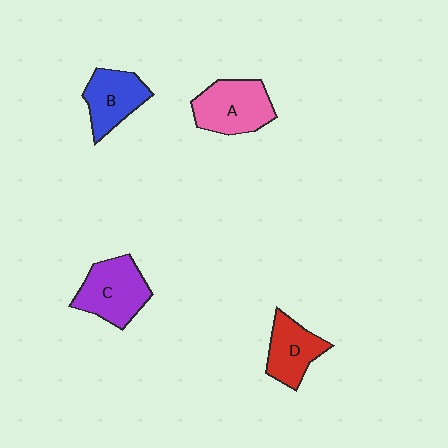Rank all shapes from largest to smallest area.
From largest to smallest: C (purple), A (pink), B (blue), D (red).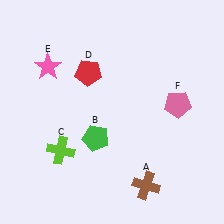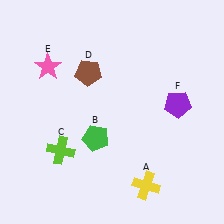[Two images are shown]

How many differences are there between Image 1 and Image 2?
There are 3 differences between the two images.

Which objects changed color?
A changed from brown to yellow. D changed from red to brown. F changed from pink to purple.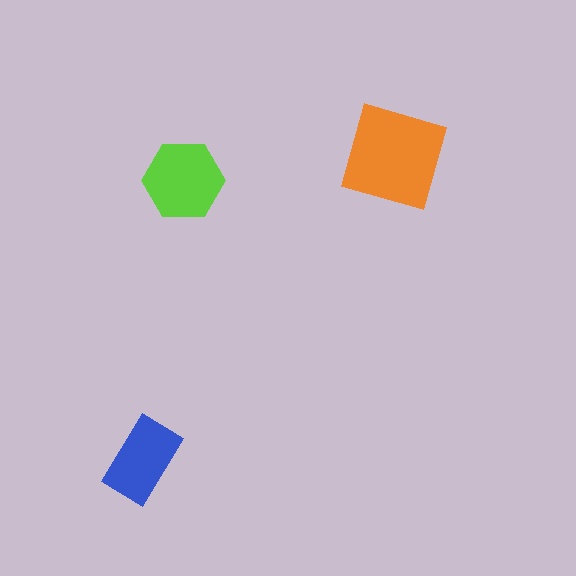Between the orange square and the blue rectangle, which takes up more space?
The orange square.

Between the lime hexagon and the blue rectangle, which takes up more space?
The lime hexagon.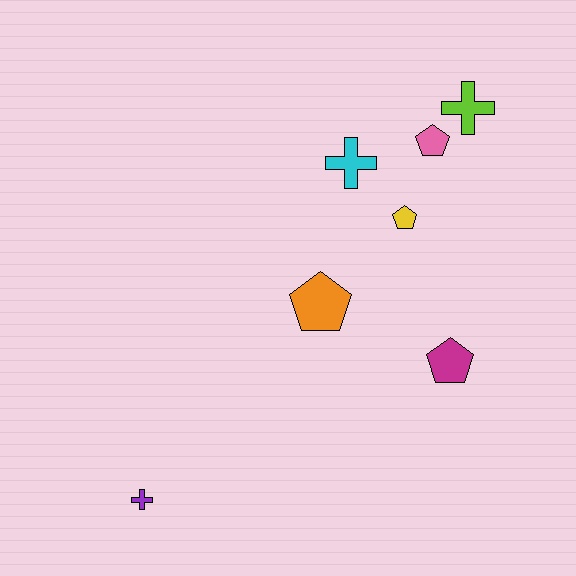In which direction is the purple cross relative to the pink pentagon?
The purple cross is below the pink pentagon.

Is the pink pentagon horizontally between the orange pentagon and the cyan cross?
No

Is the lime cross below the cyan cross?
No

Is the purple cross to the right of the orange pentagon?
No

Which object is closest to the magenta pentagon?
The orange pentagon is closest to the magenta pentagon.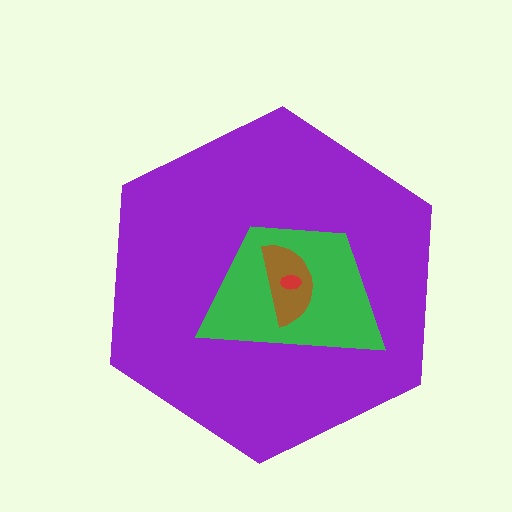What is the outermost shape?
The purple hexagon.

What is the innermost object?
The red ellipse.